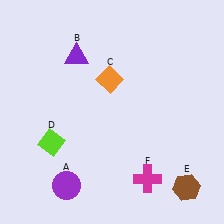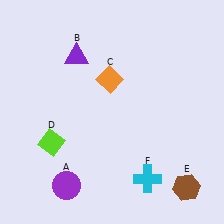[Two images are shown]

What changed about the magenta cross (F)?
In Image 1, F is magenta. In Image 2, it changed to cyan.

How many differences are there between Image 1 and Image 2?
There is 1 difference between the two images.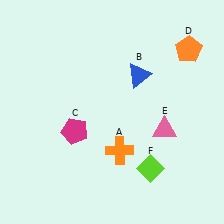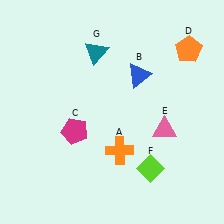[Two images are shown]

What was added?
A teal triangle (G) was added in Image 2.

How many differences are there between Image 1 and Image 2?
There is 1 difference between the two images.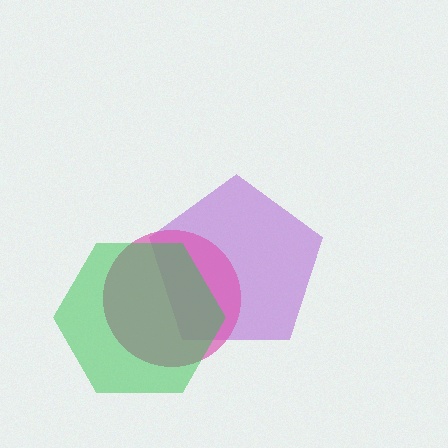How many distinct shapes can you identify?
There are 3 distinct shapes: a purple pentagon, a pink circle, a green hexagon.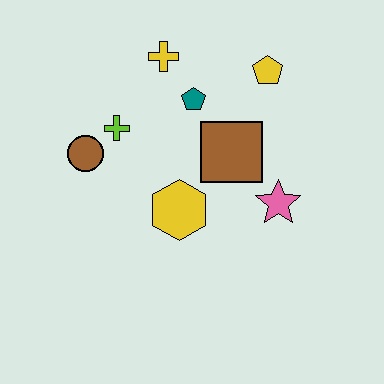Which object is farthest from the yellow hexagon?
The yellow pentagon is farthest from the yellow hexagon.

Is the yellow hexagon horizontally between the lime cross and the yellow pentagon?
Yes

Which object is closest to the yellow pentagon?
The teal pentagon is closest to the yellow pentagon.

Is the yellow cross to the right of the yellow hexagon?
No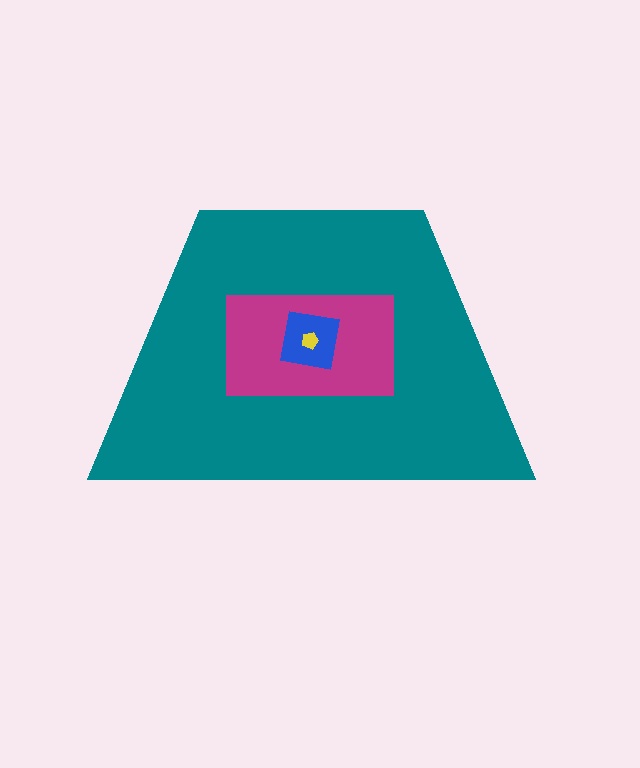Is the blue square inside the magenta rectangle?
Yes.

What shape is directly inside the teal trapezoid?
The magenta rectangle.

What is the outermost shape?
The teal trapezoid.